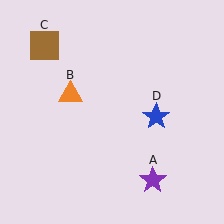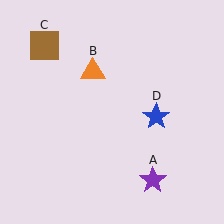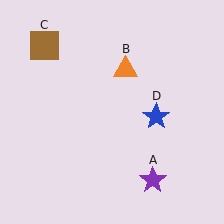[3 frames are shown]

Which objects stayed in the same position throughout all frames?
Purple star (object A) and brown square (object C) and blue star (object D) remained stationary.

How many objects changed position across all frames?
1 object changed position: orange triangle (object B).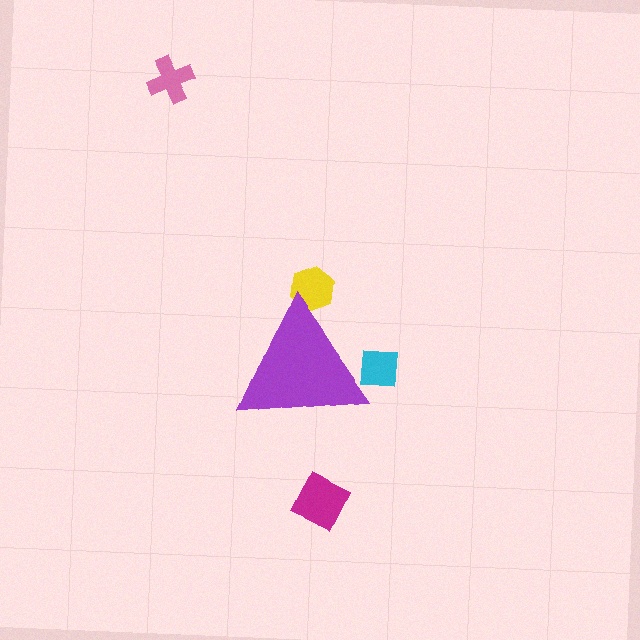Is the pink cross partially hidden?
No, the pink cross is fully visible.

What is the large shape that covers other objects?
A purple triangle.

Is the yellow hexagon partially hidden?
Yes, the yellow hexagon is partially hidden behind the purple triangle.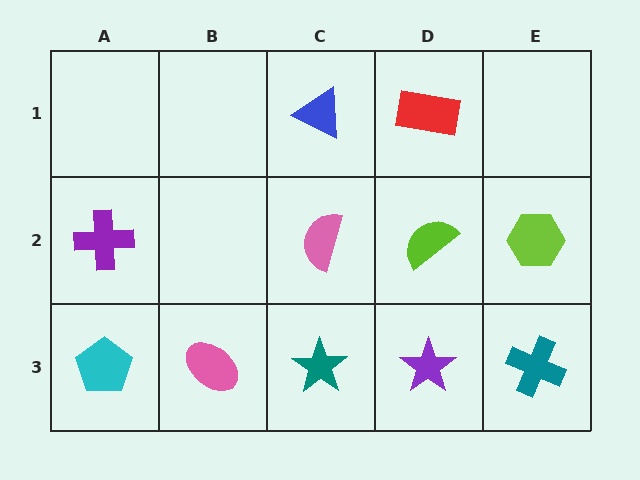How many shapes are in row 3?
5 shapes.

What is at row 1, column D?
A red rectangle.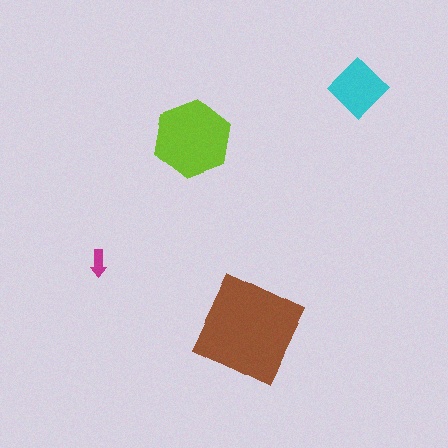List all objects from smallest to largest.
The magenta arrow, the cyan diamond, the lime hexagon, the brown square.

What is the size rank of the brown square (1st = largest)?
1st.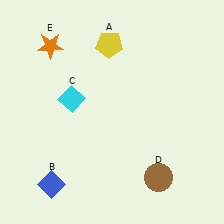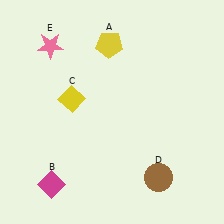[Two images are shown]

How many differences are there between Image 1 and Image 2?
There are 3 differences between the two images.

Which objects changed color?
B changed from blue to magenta. C changed from cyan to yellow. E changed from orange to pink.